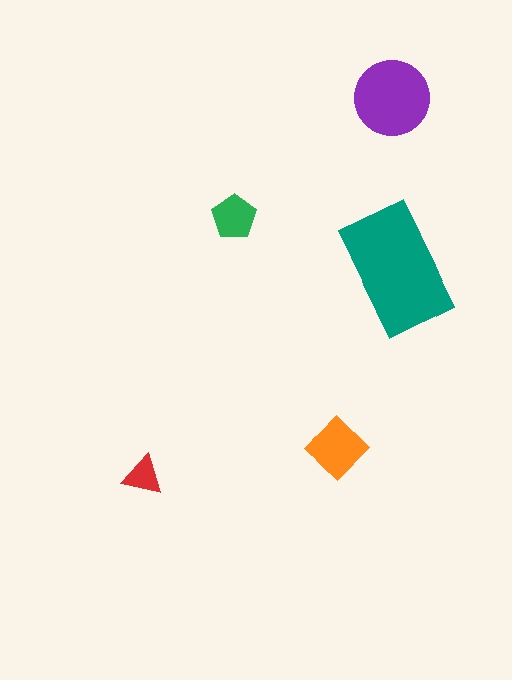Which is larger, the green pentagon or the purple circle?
The purple circle.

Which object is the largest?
The teal rectangle.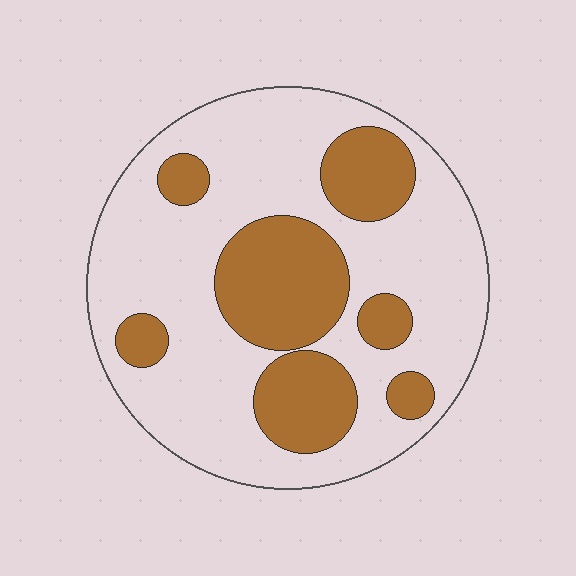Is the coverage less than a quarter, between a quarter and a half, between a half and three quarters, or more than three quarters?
Between a quarter and a half.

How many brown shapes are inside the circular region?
7.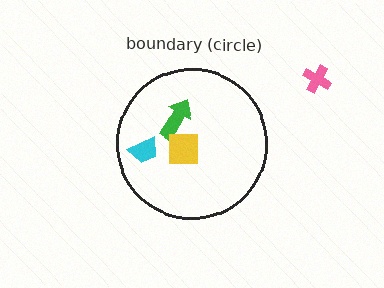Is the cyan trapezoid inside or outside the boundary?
Inside.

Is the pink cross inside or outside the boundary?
Outside.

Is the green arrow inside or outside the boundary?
Inside.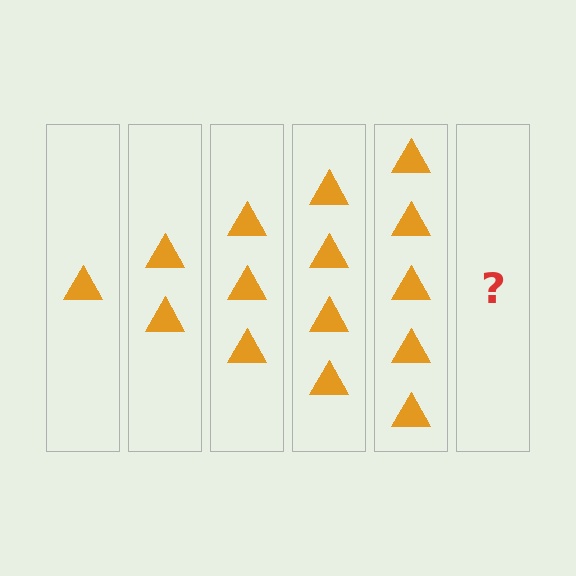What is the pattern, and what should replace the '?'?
The pattern is that each step adds one more triangle. The '?' should be 6 triangles.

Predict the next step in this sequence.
The next step is 6 triangles.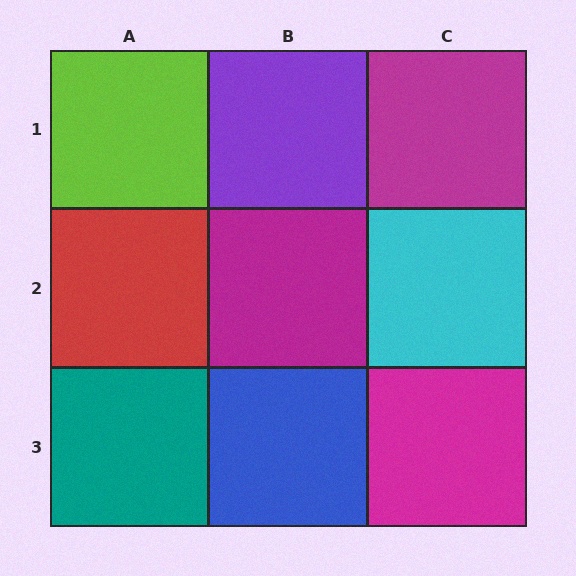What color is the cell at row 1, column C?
Magenta.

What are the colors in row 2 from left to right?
Red, magenta, cyan.